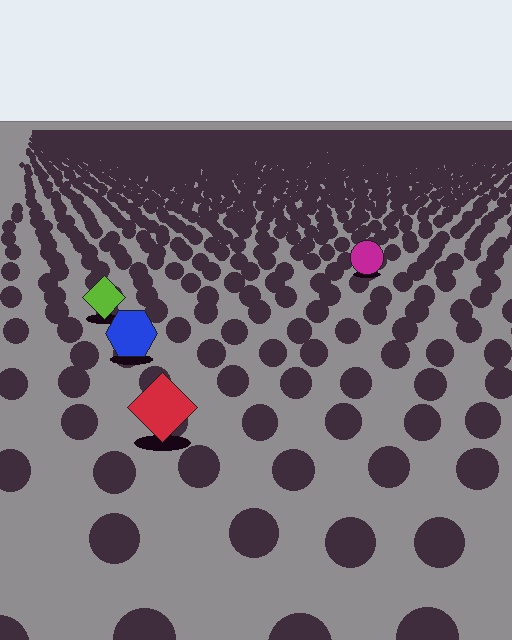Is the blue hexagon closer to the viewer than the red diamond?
No. The red diamond is closer — you can tell from the texture gradient: the ground texture is coarser near it.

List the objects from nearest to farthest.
From nearest to farthest: the red diamond, the blue hexagon, the lime diamond, the magenta circle.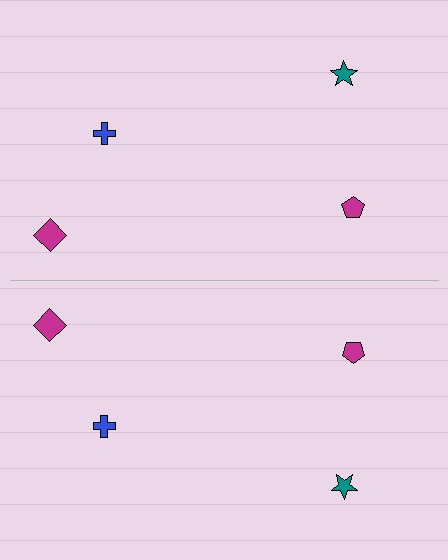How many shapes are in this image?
There are 8 shapes in this image.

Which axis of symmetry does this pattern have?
The pattern has a horizontal axis of symmetry running through the center of the image.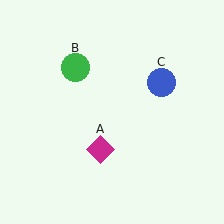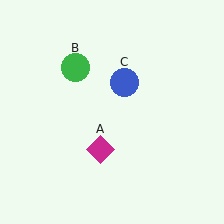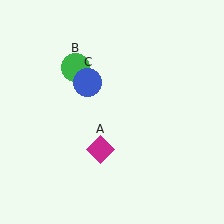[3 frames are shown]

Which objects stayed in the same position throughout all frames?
Magenta diamond (object A) and green circle (object B) remained stationary.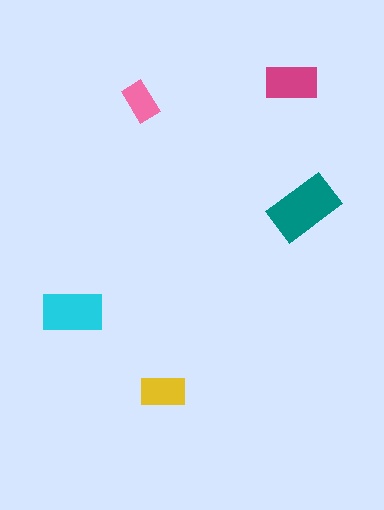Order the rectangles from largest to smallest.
the teal one, the cyan one, the magenta one, the yellow one, the pink one.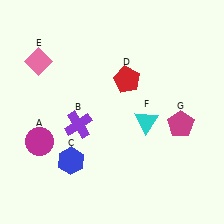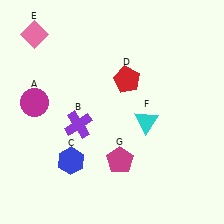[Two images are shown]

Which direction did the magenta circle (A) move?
The magenta circle (A) moved up.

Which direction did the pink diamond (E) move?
The pink diamond (E) moved up.